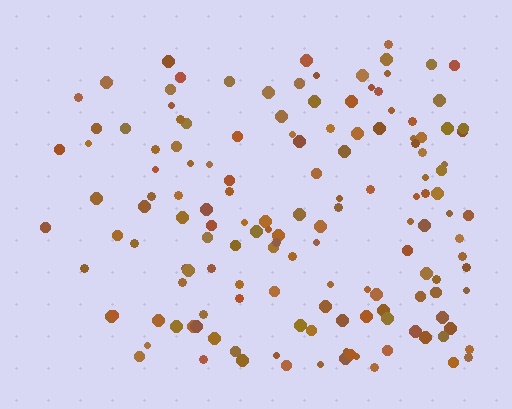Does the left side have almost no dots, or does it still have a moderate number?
Still a moderate number, just noticeably fewer than the right.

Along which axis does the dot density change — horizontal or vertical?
Horizontal.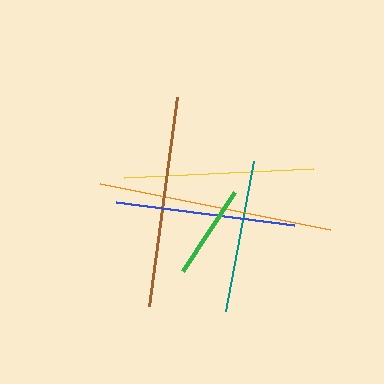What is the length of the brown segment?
The brown segment is approximately 211 pixels long.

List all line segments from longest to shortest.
From longest to shortest: orange, brown, yellow, blue, teal, green.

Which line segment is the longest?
The orange line is the longest at approximately 234 pixels.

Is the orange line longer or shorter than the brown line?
The orange line is longer than the brown line.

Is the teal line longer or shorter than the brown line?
The brown line is longer than the teal line.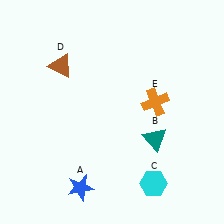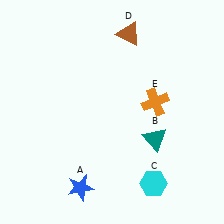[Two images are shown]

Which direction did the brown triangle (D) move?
The brown triangle (D) moved right.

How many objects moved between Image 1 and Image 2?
1 object moved between the two images.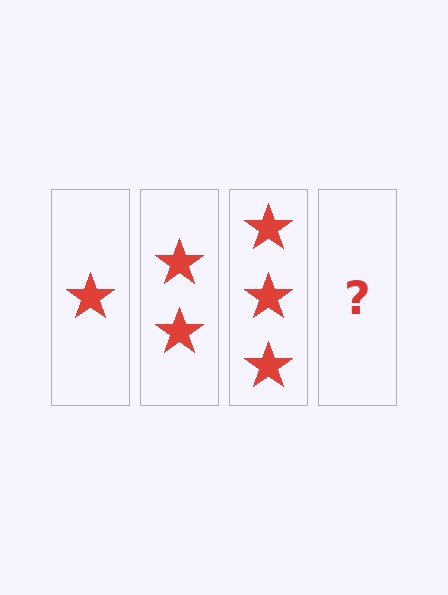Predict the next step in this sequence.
The next step is 4 stars.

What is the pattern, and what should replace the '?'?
The pattern is that each step adds one more star. The '?' should be 4 stars.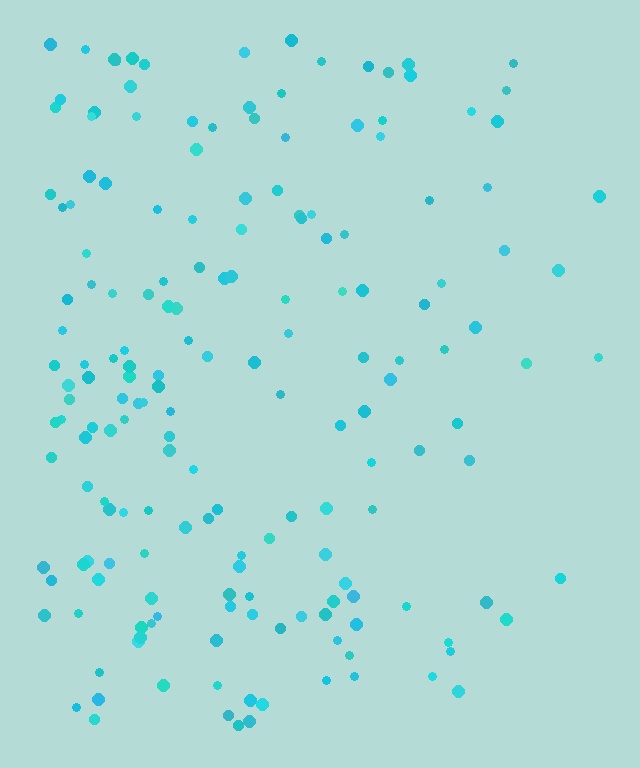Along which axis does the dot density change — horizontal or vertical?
Horizontal.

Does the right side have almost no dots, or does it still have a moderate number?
Still a moderate number, just noticeably fewer than the left.